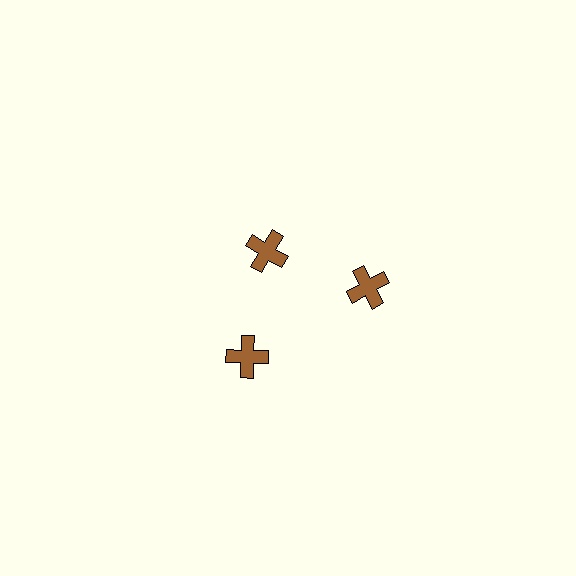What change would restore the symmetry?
The symmetry would be restored by moving it outward, back onto the ring so that all 3 crosses sit at equal angles and equal distance from the center.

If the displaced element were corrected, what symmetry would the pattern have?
It would have 3-fold rotational symmetry — the pattern would map onto itself every 120 degrees.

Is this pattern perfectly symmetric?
No. The 3 brown crosses are arranged in a ring, but one element near the 11 o'clock position is pulled inward toward the center, breaking the 3-fold rotational symmetry.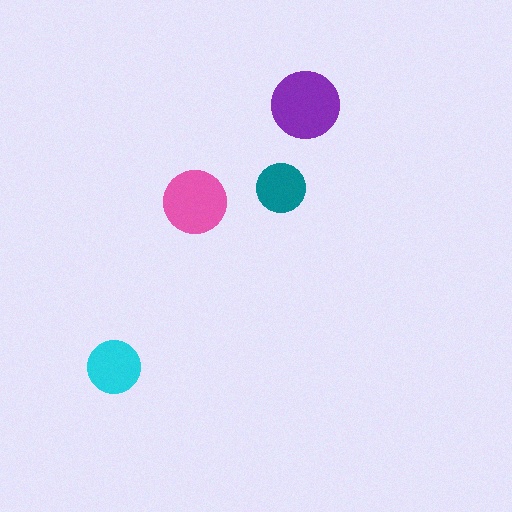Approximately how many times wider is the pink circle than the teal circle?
About 1.5 times wider.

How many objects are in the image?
There are 4 objects in the image.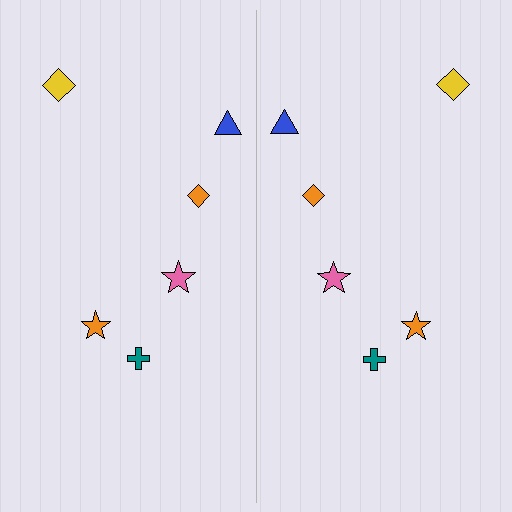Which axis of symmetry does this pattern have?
The pattern has a vertical axis of symmetry running through the center of the image.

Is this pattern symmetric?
Yes, this pattern has bilateral (reflection) symmetry.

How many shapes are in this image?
There are 12 shapes in this image.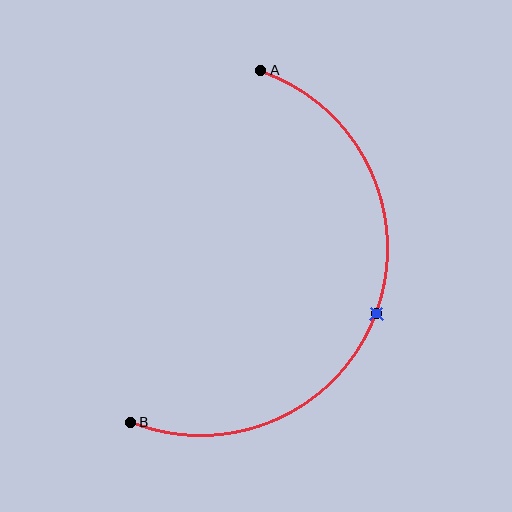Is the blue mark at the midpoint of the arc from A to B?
Yes. The blue mark lies on the arc at equal arc-length from both A and B — it is the arc midpoint.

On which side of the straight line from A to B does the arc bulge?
The arc bulges to the right of the straight line connecting A and B.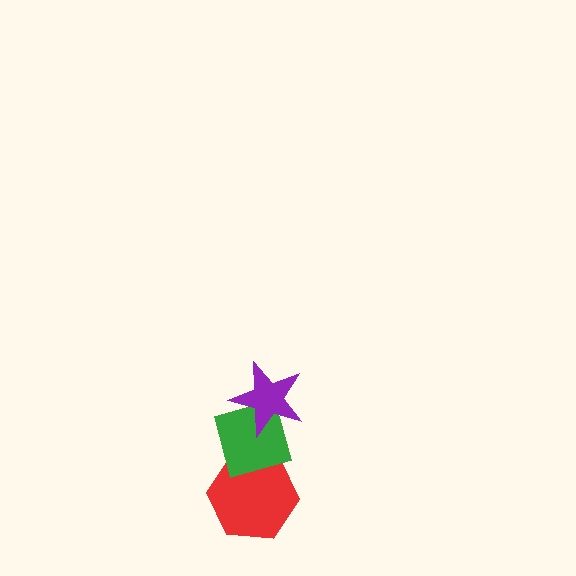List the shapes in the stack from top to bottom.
From top to bottom: the purple star, the green diamond, the red hexagon.